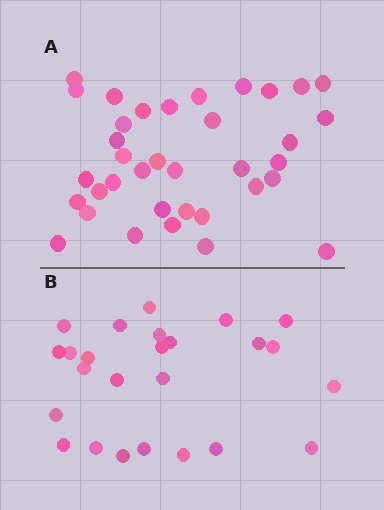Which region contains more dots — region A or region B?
Region A (the top region) has more dots.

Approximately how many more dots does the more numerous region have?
Region A has roughly 12 or so more dots than region B.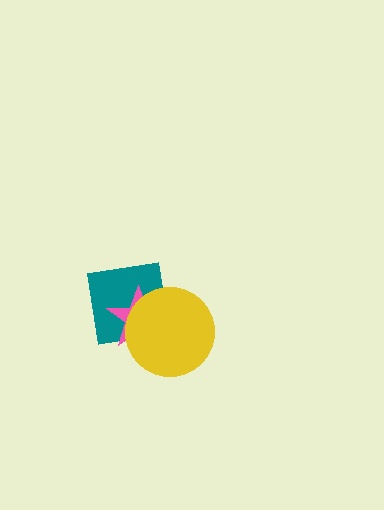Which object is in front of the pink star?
The yellow circle is in front of the pink star.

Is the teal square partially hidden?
Yes, it is partially covered by another shape.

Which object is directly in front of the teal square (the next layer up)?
The pink star is directly in front of the teal square.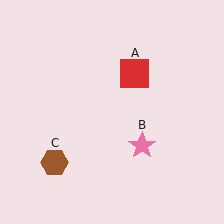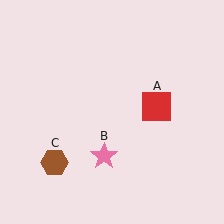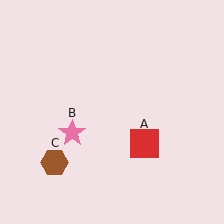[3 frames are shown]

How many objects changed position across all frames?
2 objects changed position: red square (object A), pink star (object B).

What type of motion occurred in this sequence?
The red square (object A), pink star (object B) rotated clockwise around the center of the scene.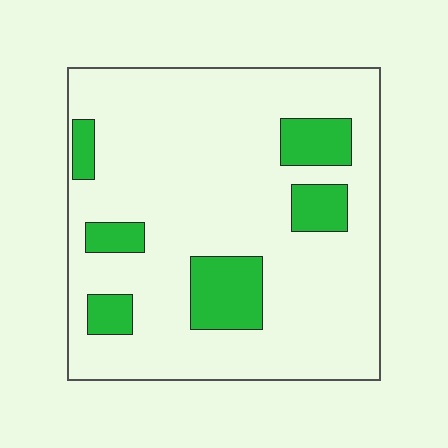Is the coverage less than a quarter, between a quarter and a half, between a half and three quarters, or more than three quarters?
Less than a quarter.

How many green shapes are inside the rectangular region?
6.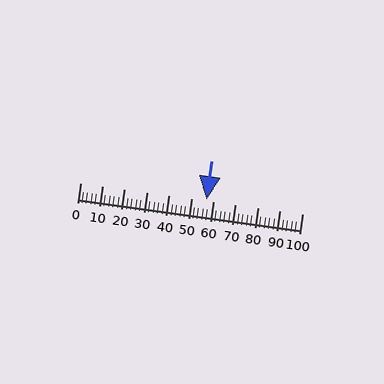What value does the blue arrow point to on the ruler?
The blue arrow points to approximately 57.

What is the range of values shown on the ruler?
The ruler shows values from 0 to 100.